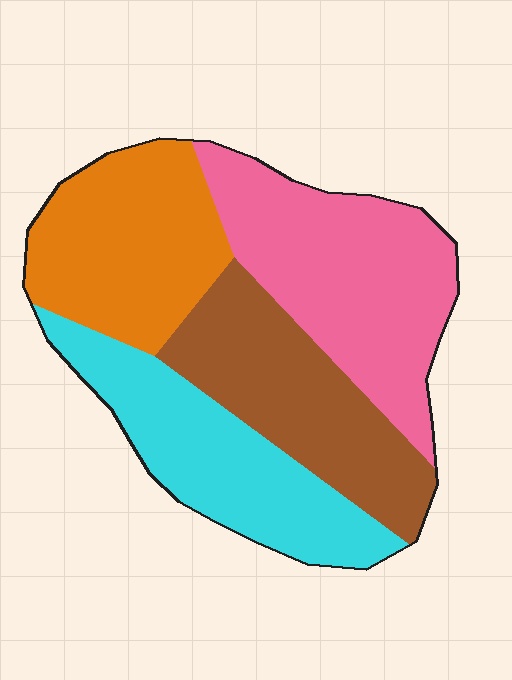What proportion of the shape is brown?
Brown takes up about one quarter (1/4) of the shape.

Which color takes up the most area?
Pink, at roughly 30%.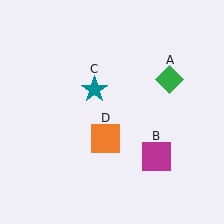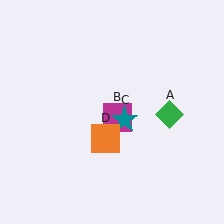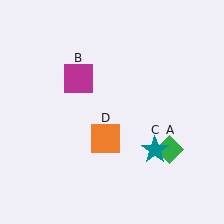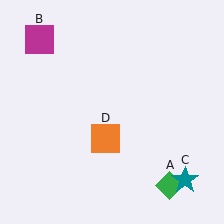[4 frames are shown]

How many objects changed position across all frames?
3 objects changed position: green diamond (object A), magenta square (object B), teal star (object C).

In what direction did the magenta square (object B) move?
The magenta square (object B) moved up and to the left.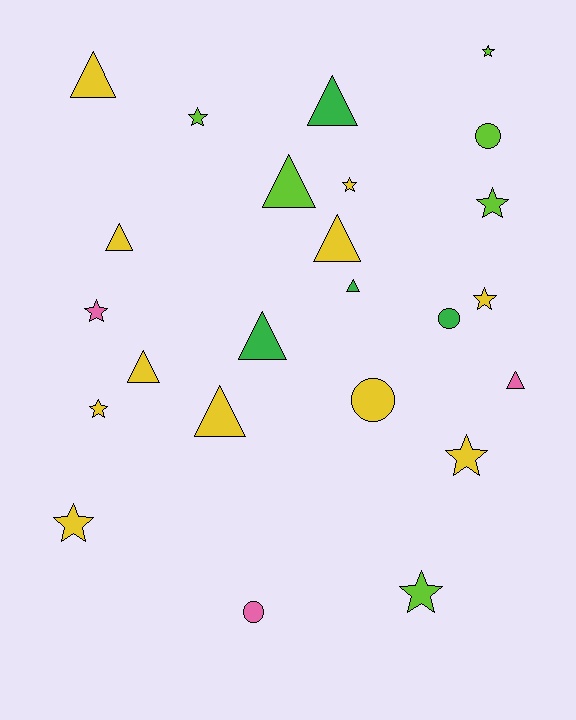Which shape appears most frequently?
Triangle, with 10 objects.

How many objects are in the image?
There are 24 objects.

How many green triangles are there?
There are 3 green triangles.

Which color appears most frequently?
Yellow, with 11 objects.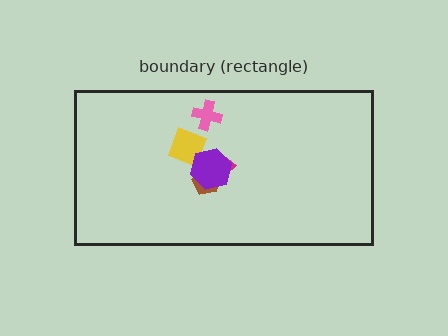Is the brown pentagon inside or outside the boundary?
Inside.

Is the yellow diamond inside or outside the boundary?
Inside.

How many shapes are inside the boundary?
5 inside, 0 outside.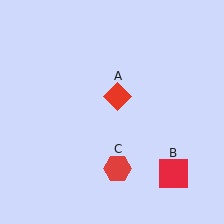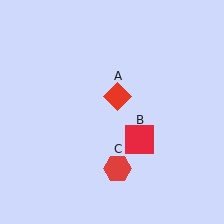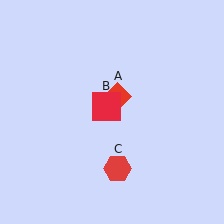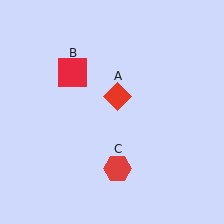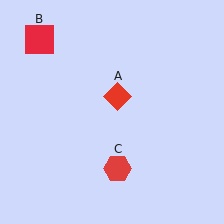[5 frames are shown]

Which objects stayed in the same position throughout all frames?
Red diamond (object A) and red hexagon (object C) remained stationary.